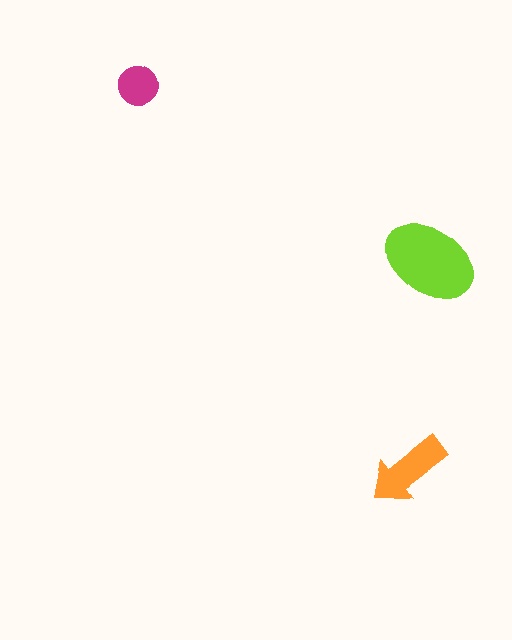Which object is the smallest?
The magenta circle.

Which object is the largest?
The lime ellipse.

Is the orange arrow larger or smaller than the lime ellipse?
Smaller.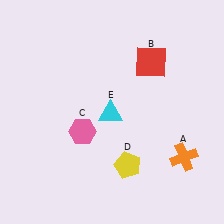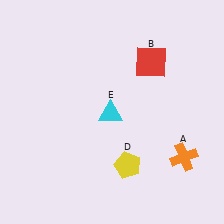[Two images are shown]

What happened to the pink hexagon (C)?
The pink hexagon (C) was removed in Image 2. It was in the bottom-left area of Image 1.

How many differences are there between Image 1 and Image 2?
There is 1 difference between the two images.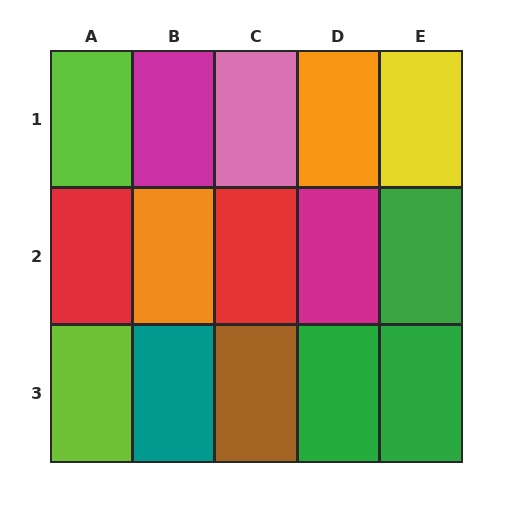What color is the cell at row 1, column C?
Pink.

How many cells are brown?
1 cell is brown.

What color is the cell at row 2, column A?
Red.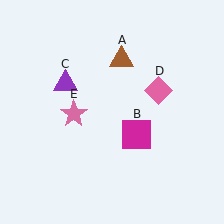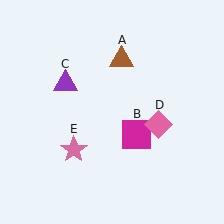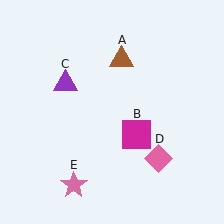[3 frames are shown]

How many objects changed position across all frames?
2 objects changed position: pink diamond (object D), pink star (object E).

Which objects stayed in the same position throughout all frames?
Brown triangle (object A) and magenta square (object B) and purple triangle (object C) remained stationary.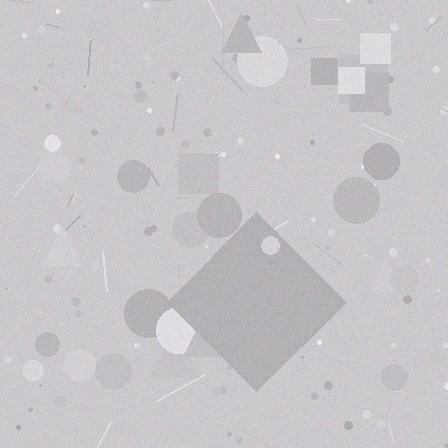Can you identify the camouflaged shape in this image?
The camouflaged shape is a diamond.